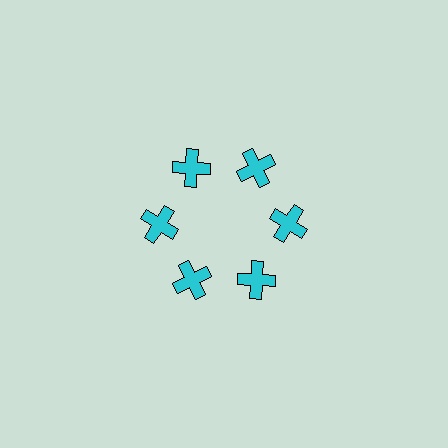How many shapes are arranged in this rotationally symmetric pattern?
There are 6 shapes, arranged in 6 groups of 1.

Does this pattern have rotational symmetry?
Yes, this pattern has 6-fold rotational symmetry. It looks the same after rotating 60 degrees around the center.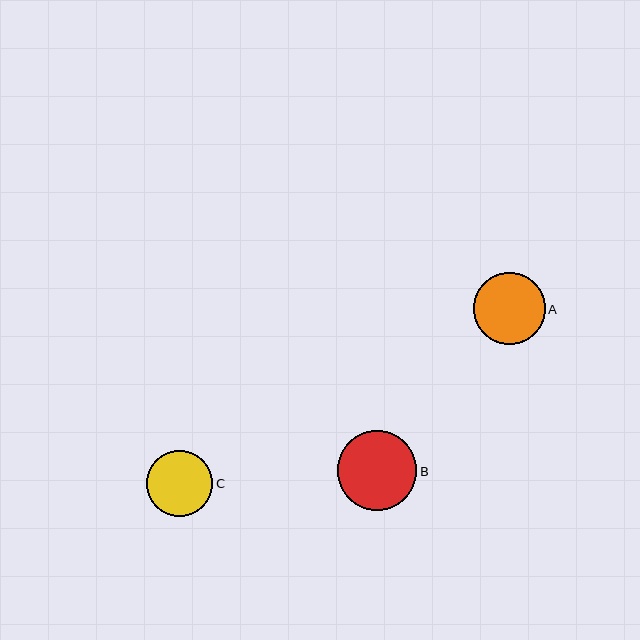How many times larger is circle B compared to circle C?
Circle B is approximately 1.2 times the size of circle C.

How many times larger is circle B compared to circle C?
Circle B is approximately 1.2 times the size of circle C.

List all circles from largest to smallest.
From largest to smallest: B, A, C.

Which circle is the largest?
Circle B is the largest with a size of approximately 80 pixels.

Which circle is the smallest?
Circle C is the smallest with a size of approximately 67 pixels.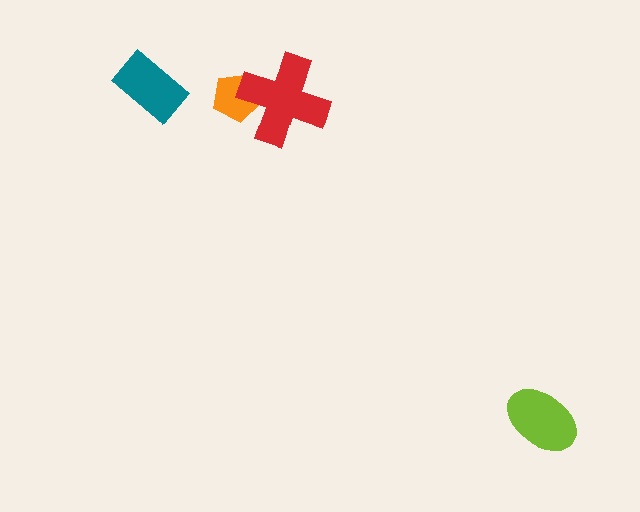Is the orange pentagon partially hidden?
Yes, it is partially covered by another shape.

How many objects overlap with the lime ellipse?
0 objects overlap with the lime ellipse.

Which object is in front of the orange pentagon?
The red cross is in front of the orange pentagon.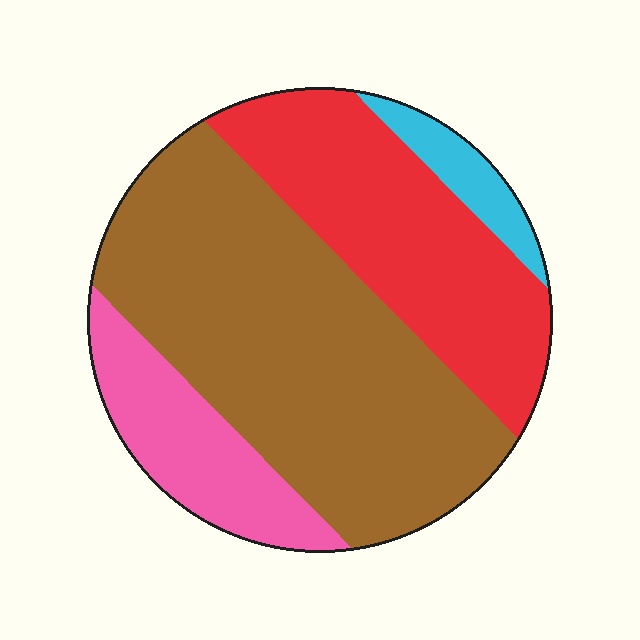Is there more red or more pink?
Red.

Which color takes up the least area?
Cyan, at roughly 5%.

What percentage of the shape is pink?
Pink covers around 15% of the shape.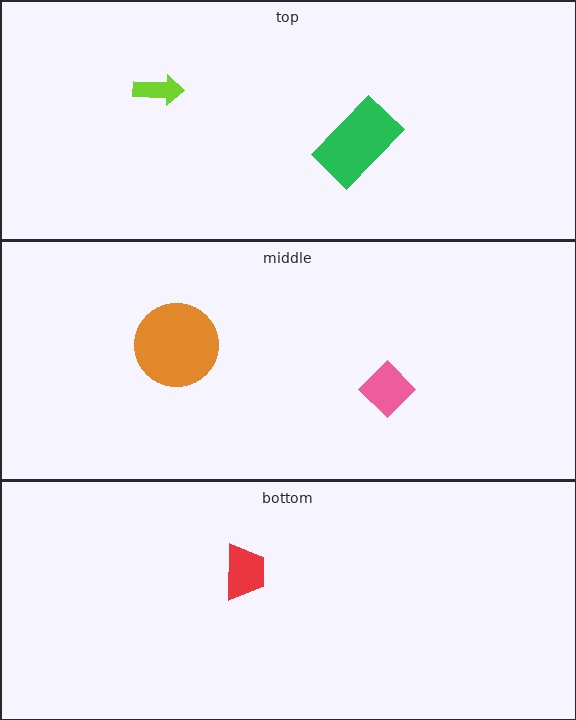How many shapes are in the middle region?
2.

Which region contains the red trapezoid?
The bottom region.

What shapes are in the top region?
The green rectangle, the lime arrow.